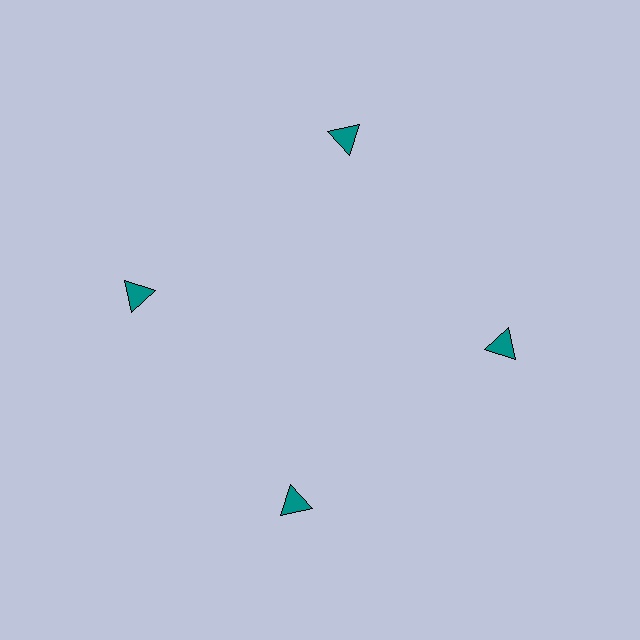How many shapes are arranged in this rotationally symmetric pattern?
There are 4 shapes, arranged in 4 groups of 1.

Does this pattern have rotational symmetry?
Yes, this pattern has 4-fold rotational symmetry. It looks the same after rotating 90 degrees around the center.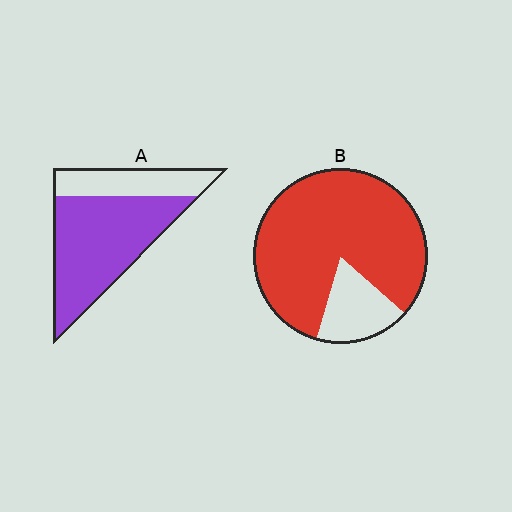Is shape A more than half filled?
Yes.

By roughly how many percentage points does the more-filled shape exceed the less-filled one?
By roughly 10 percentage points (B over A).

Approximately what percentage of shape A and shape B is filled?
A is approximately 70% and B is approximately 80%.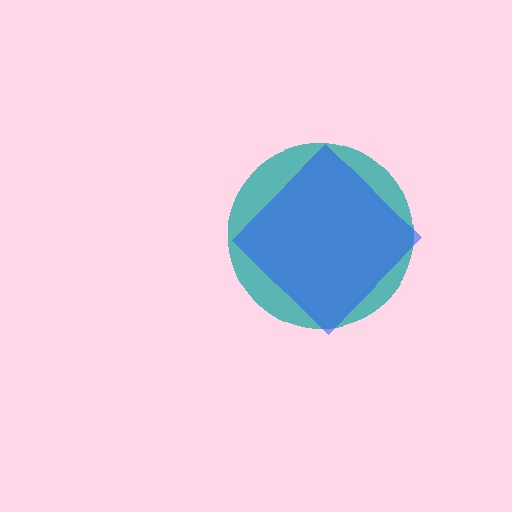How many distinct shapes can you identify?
There are 2 distinct shapes: a teal circle, a blue diamond.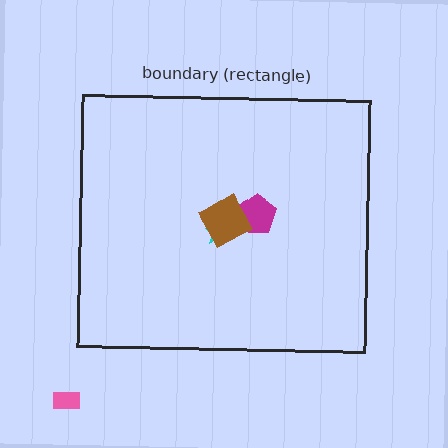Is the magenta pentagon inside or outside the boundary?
Inside.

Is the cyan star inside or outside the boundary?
Inside.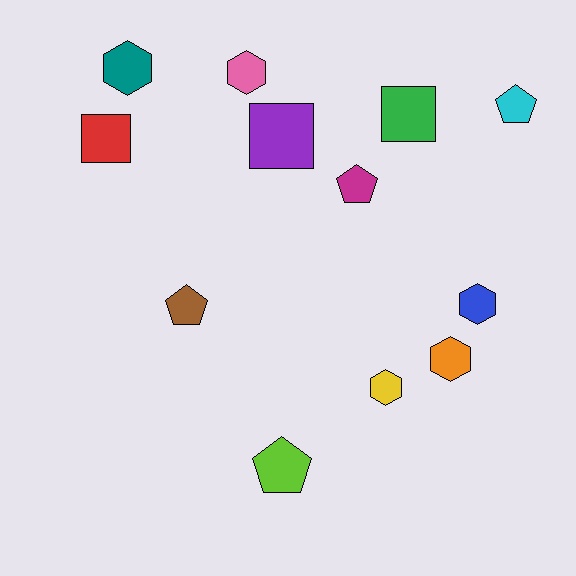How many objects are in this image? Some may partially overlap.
There are 12 objects.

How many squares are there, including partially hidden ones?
There are 3 squares.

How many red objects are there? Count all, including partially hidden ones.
There is 1 red object.